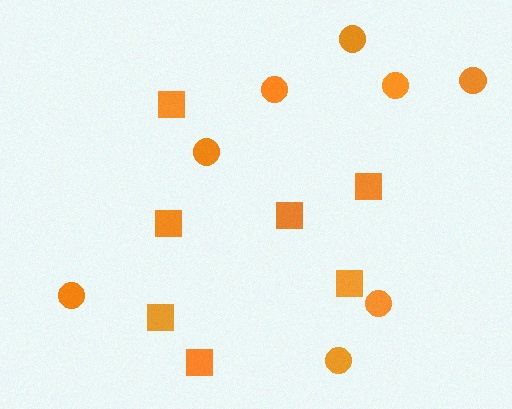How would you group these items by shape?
There are 2 groups: one group of squares (7) and one group of circles (8).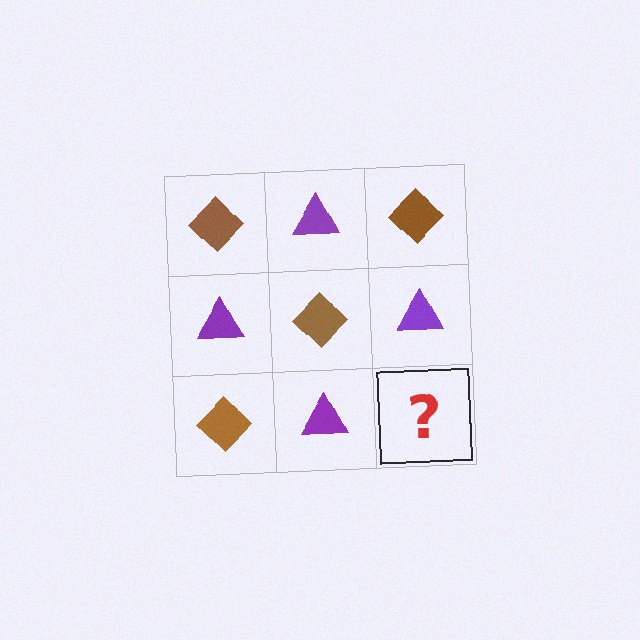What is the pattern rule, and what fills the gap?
The rule is that it alternates brown diamond and purple triangle in a checkerboard pattern. The gap should be filled with a brown diamond.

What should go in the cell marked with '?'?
The missing cell should contain a brown diamond.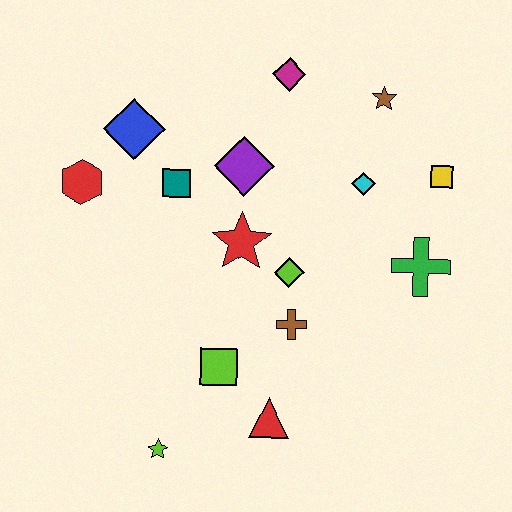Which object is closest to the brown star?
The cyan diamond is closest to the brown star.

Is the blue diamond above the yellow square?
Yes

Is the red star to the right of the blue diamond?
Yes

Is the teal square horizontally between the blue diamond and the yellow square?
Yes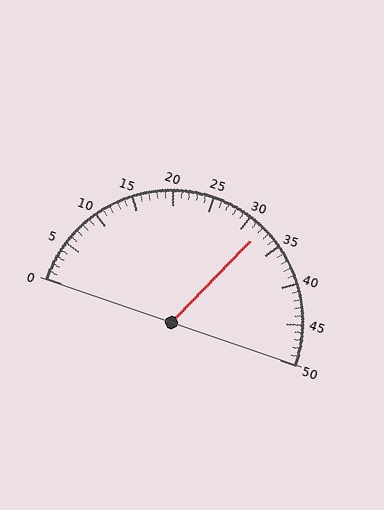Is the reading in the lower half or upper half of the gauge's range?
The reading is in the upper half of the range (0 to 50).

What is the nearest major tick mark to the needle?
The nearest major tick mark is 30.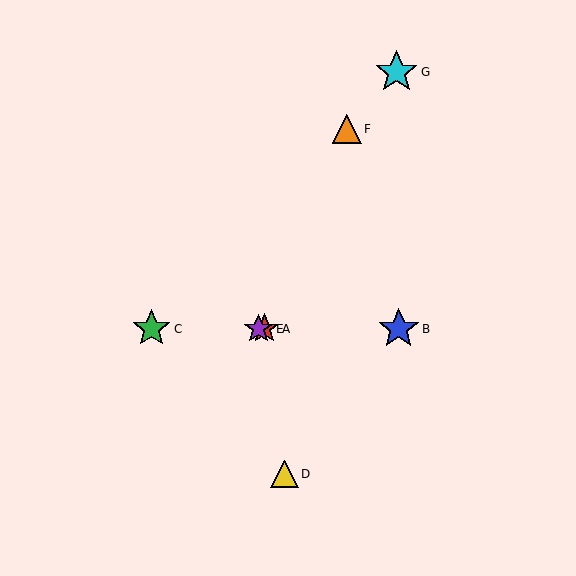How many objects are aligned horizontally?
4 objects (A, B, C, E) are aligned horizontally.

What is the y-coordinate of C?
Object C is at y≈329.